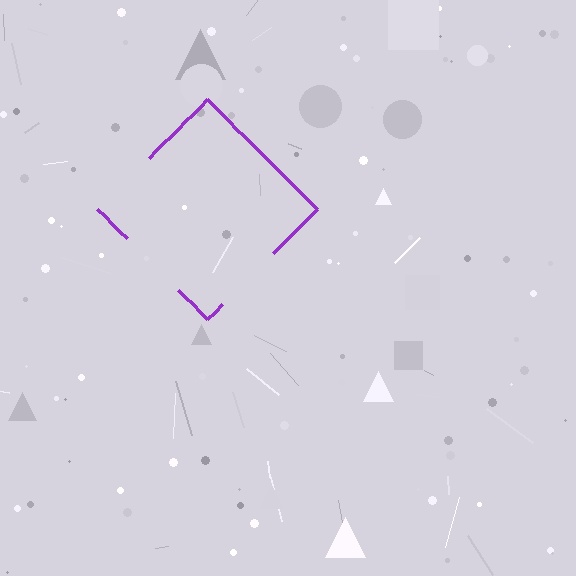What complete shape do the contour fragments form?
The contour fragments form a diamond.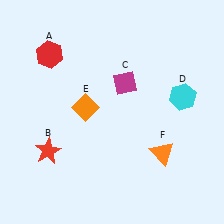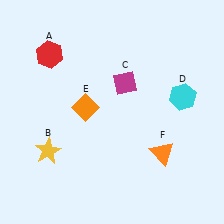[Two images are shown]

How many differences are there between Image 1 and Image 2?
There is 1 difference between the two images.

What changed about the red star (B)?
In Image 1, B is red. In Image 2, it changed to yellow.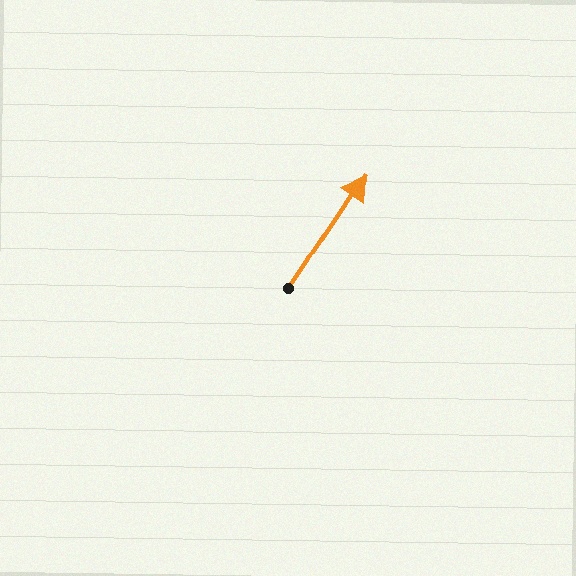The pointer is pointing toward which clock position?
Roughly 1 o'clock.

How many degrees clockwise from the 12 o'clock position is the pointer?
Approximately 34 degrees.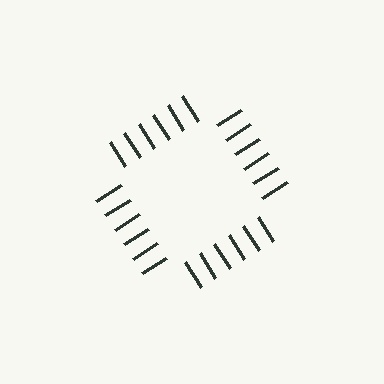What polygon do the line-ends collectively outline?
An illusory square — the line segments terminate on its edges but no continuous stroke is drawn.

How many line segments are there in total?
24 — 6 along each of the 4 edges.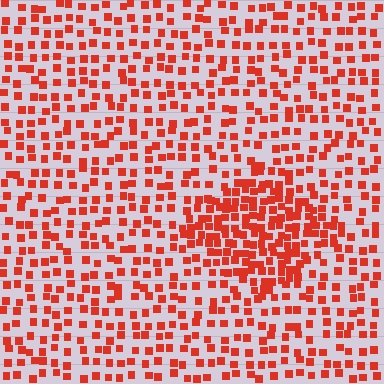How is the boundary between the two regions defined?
The boundary is defined by a change in element density (approximately 2.1x ratio). All elements are the same color, size, and shape.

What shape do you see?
I see a diamond.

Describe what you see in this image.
The image contains small red elements arranged at two different densities. A diamond-shaped region is visible where the elements are more densely packed than the surrounding area.